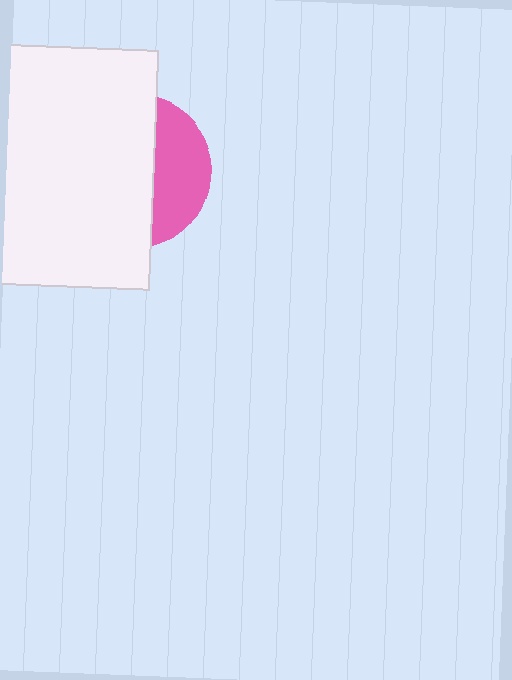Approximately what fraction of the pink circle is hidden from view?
Roughly 66% of the pink circle is hidden behind the white rectangle.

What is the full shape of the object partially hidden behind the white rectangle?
The partially hidden object is a pink circle.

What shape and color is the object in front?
The object in front is a white rectangle.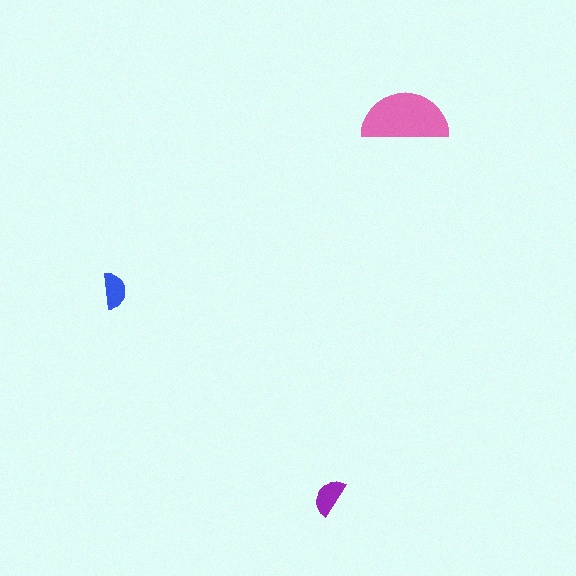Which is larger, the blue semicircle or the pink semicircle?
The pink one.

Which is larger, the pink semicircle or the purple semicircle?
The pink one.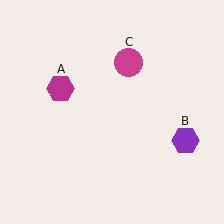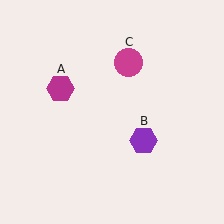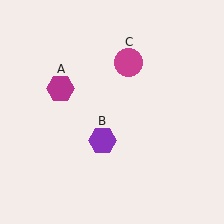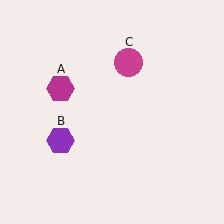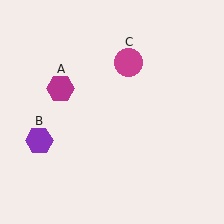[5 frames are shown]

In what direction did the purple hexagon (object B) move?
The purple hexagon (object B) moved left.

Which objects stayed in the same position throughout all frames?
Magenta hexagon (object A) and magenta circle (object C) remained stationary.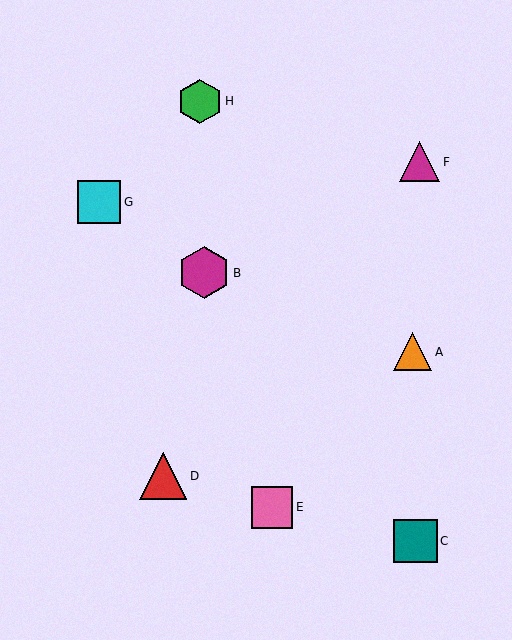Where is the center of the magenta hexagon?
The center of the magenta hexagon is at (204, 273).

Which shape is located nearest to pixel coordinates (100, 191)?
The cyan square (labeled G) at (99, 202) is nearest to that location.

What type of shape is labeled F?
Shape F is a magenta triangle.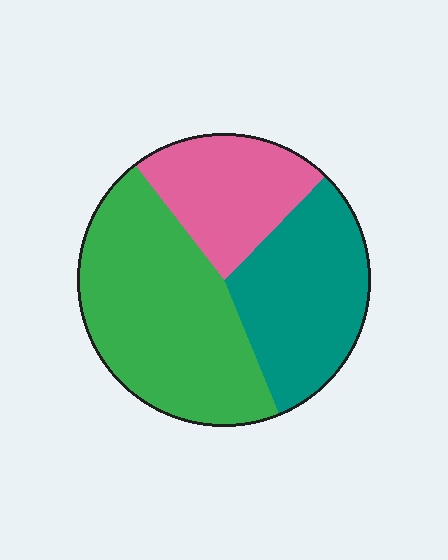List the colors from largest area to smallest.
From largest to smallest: green, teal, pink.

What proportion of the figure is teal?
Teal takes up between a sixth and a third of the figure.